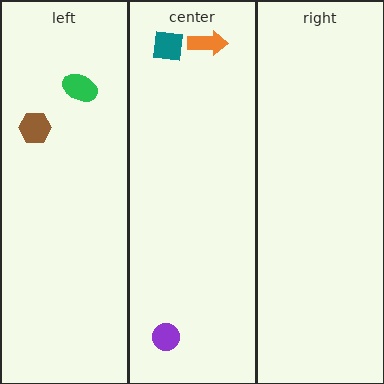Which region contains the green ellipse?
The left region.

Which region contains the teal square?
The center region.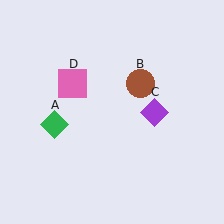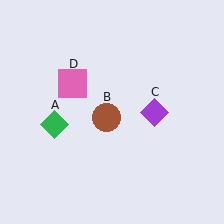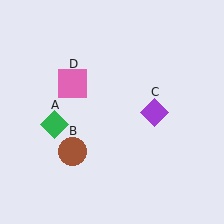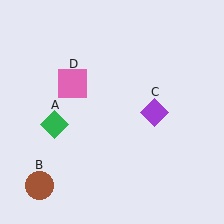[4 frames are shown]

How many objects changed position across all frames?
1 object changed position: brown circle (object B).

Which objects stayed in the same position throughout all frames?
Green diamond (object A) and purple diamond (object C) and pink square (object D) remained stationary.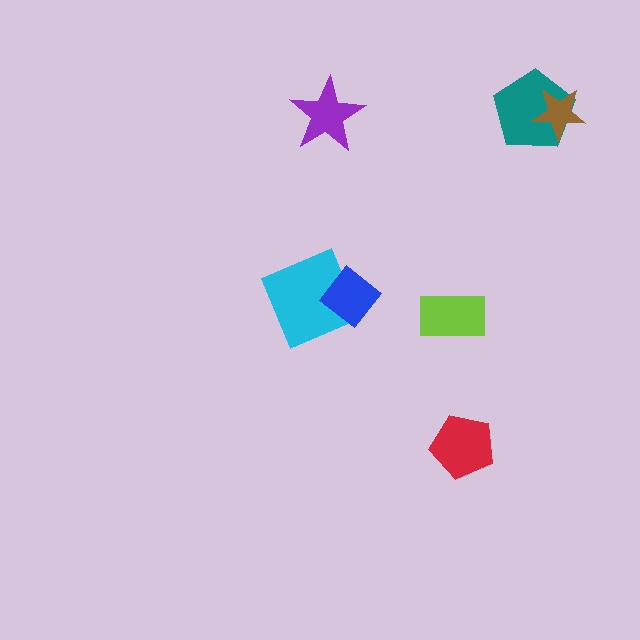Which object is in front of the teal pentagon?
The brown star is in front of the teal pentagon.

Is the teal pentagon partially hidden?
Yes, it is partially covered by another shape.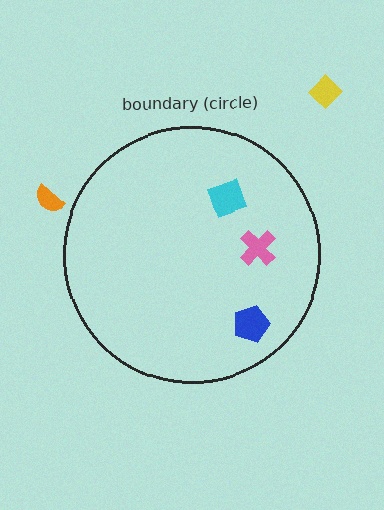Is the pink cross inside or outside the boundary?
Inside.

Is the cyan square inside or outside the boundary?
Inside.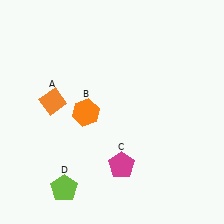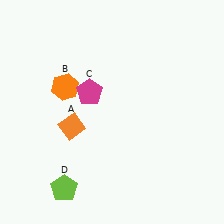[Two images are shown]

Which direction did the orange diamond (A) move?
The orange diamond (A) moved down.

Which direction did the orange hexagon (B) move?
The orange hexagon (B) moved up.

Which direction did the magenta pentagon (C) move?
The magenta pentagon (C) moved up.